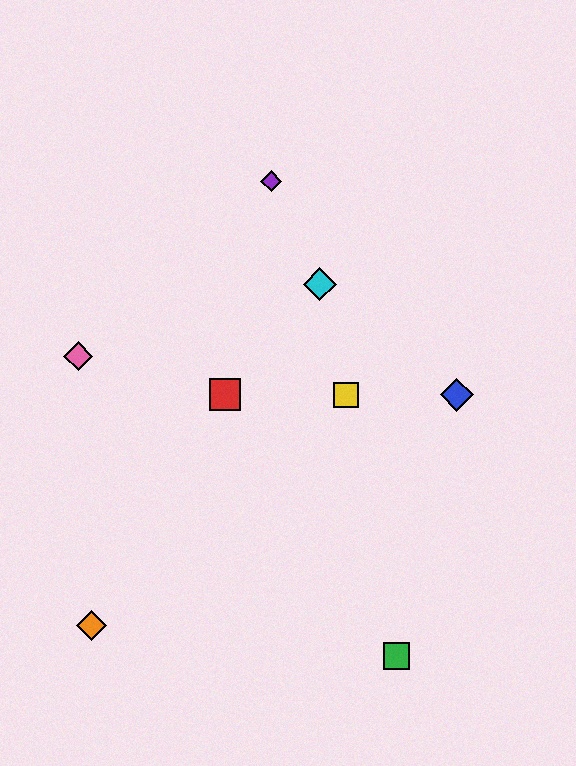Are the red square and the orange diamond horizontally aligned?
No, the red square is at y≈395 and the orange diamond is at y≈625.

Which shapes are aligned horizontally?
The red square, the blue diamond, the yellow square are aligned horizontally.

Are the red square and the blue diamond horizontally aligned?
Yes, both are at y≈395.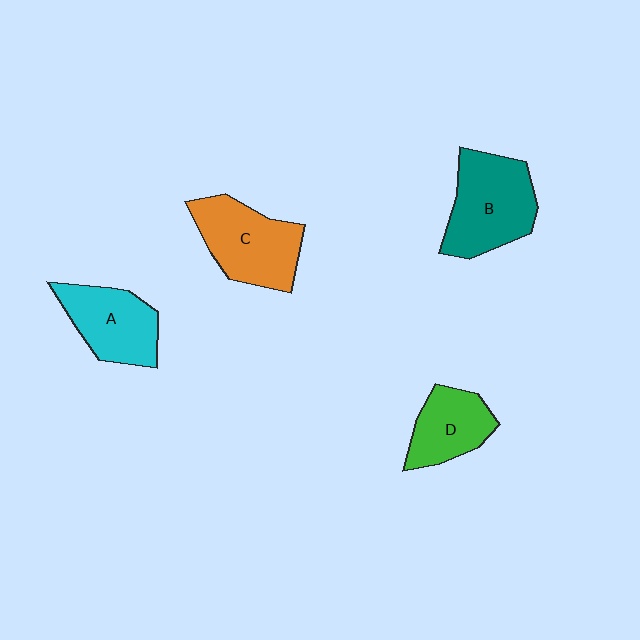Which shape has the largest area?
Shape B (teal).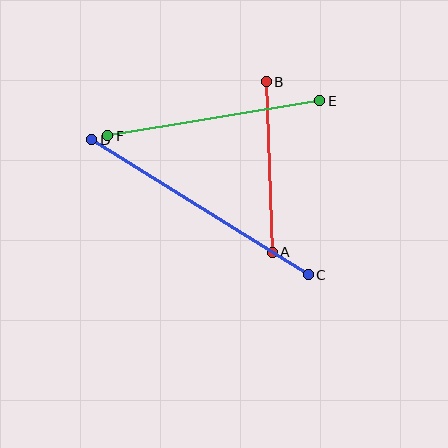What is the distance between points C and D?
The distance is approximately 255 pixels.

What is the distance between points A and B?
The distance is approximately 171 pixels.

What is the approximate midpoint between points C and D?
The midpoint is at approximately (200, 207) pixels.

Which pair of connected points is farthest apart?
Points C and D are farthest apart.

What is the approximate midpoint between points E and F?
The midpoint is at approximately (214, 118) pixels.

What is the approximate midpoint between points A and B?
The midpoint is at approximately (269, 167) pixels.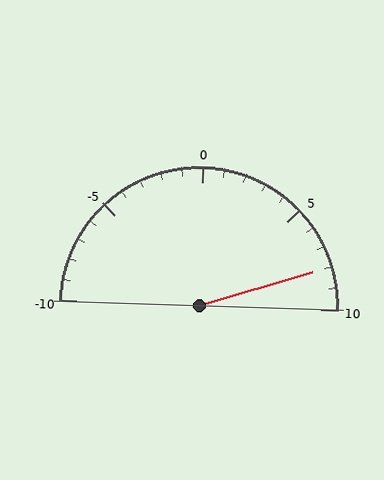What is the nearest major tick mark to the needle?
The nearest major tick mark is 10.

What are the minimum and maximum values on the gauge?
The gauge ranges from -10 to 10.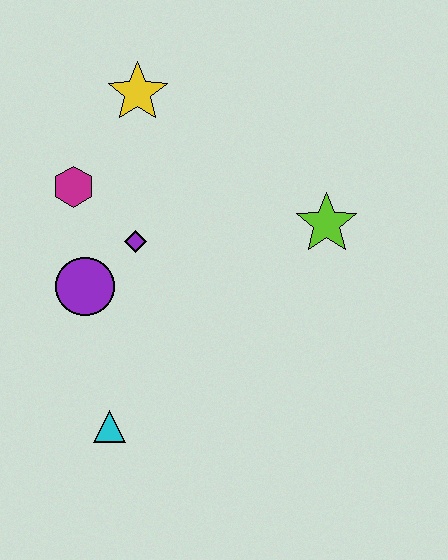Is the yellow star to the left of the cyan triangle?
No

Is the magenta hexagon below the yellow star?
Yes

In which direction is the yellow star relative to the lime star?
The yellow star is to the left of the lime star.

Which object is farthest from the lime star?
The cyan triangle is farthest from the lime star.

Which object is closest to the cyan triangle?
The purple circle is closest to the cyan triangle.